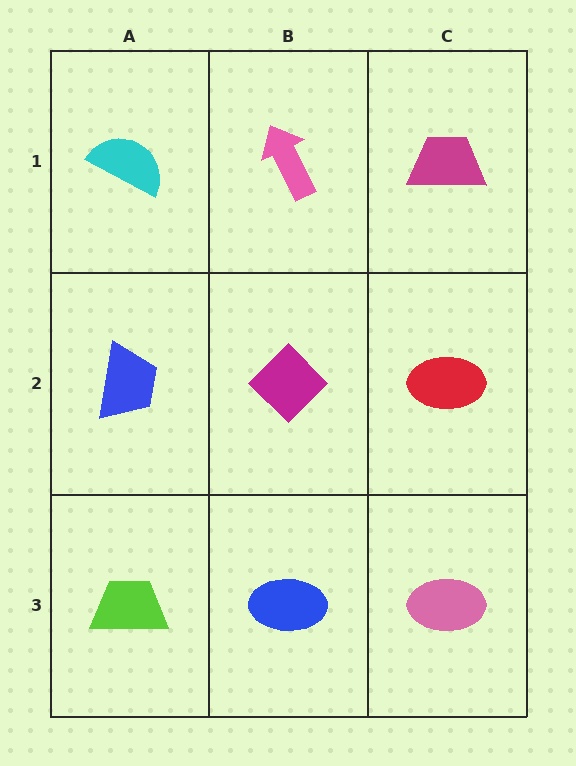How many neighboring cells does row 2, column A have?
3.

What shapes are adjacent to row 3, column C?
A red ellipse (row 2, column C), a blue ellipse (row 3, column B).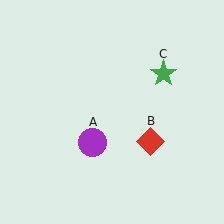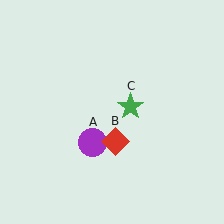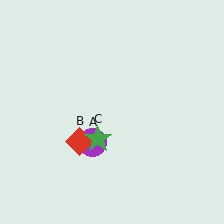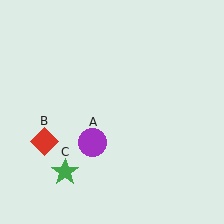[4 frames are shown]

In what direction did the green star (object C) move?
The green star (object C) moved down and to the left.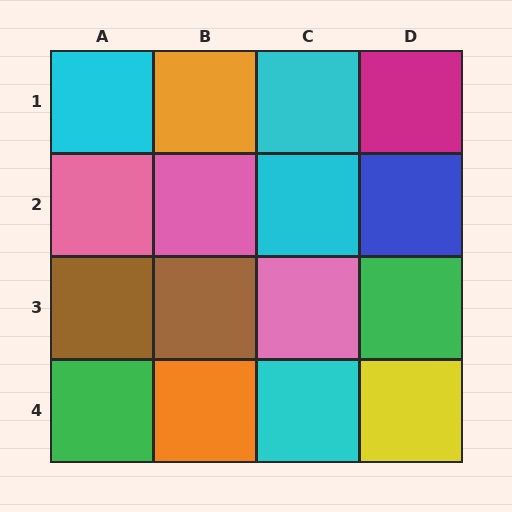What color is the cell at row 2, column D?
Blue.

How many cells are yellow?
1 cell is yellow.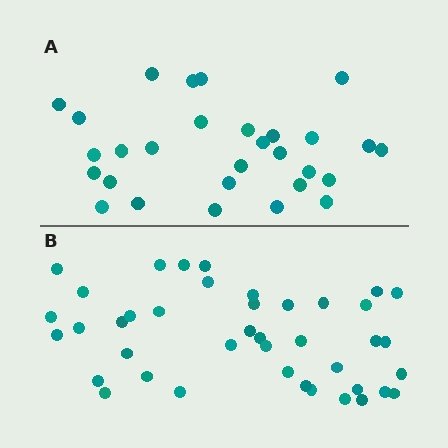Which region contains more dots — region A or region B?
Region B (the bottom region) has more dots.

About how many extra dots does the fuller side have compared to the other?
Region B has roughly 12 or so more dots than region A.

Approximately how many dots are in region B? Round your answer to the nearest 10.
About 40 dots. (The exact count is 41, which rounds to 40.)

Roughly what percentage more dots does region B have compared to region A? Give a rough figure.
About 40% more.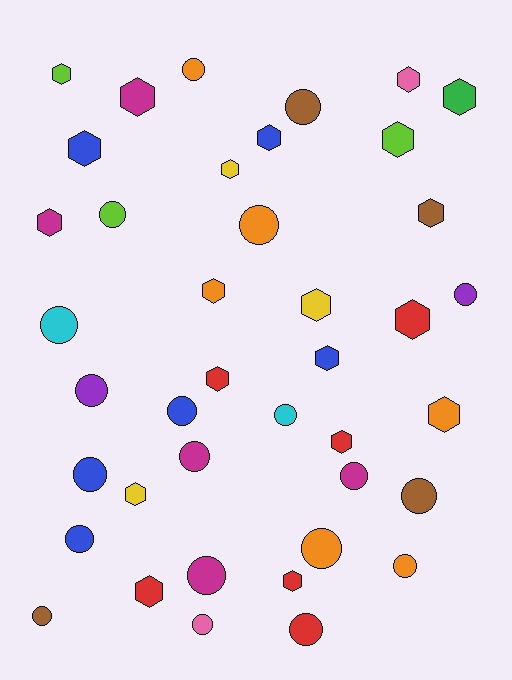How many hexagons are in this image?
There are 20 hexagons.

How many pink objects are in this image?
There are 2 pink objects.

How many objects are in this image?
There are 40 objects.